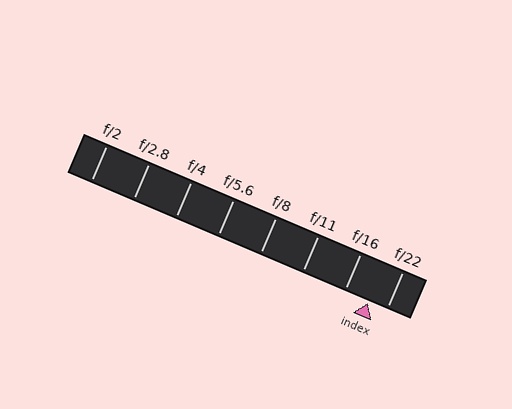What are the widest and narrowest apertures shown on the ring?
The widest aperture shown is f/2 and the narrowest is f/22.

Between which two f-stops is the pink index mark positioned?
The index mark is between f/16 and f/22.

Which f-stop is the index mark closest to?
The index mark is closest to f/22.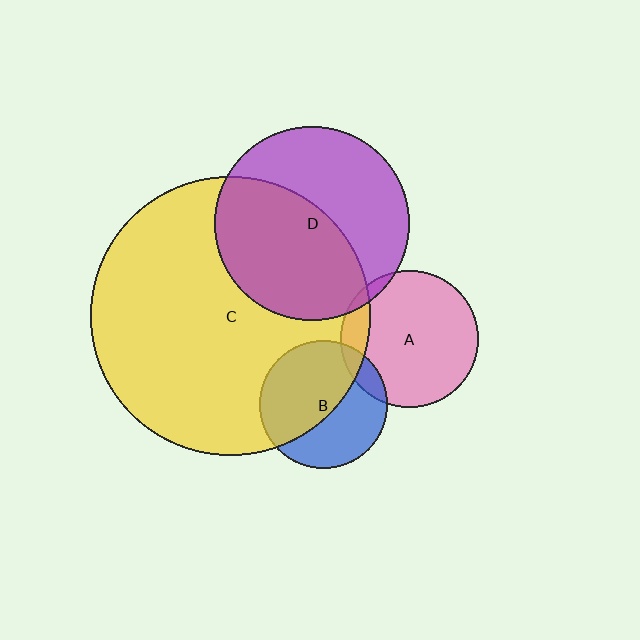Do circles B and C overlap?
Yes.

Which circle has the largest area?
Circle C (yellow).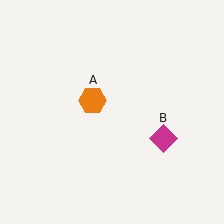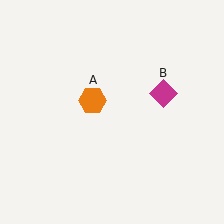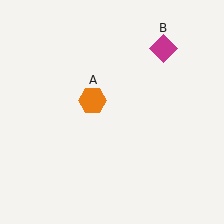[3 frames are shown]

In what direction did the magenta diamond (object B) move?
The magenta diamond (object B) moved up.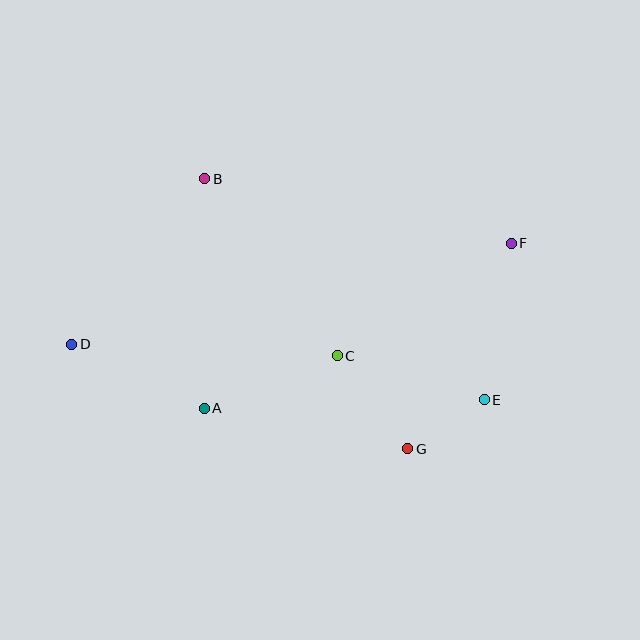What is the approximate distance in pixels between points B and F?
The distance between B and F is approximately 313 pixels.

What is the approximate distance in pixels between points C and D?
The distance between C and D is approximately 266 pixels.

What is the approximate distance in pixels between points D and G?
The distance between D and G is approximately 352 pixels.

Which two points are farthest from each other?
Points D and F are farthest from each other.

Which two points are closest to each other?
Points E and G are closest to each other.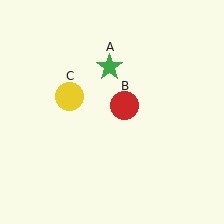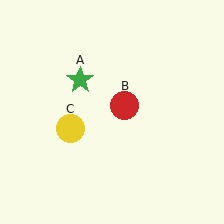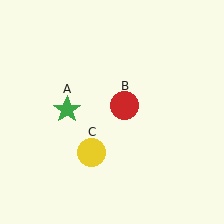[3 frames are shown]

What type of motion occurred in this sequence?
The green star (object A), yellow circle (object C) rotated counterclockwise around the center of the scene.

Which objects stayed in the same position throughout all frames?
Red circle (object B) remained stationary.